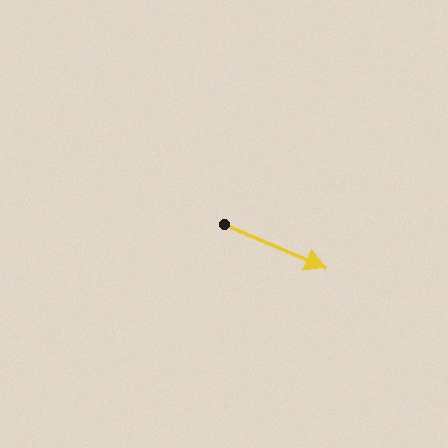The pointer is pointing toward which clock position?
Roughly 4 o'clock.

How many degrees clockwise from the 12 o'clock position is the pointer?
Approximately 113 degrees.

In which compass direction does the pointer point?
Southeast.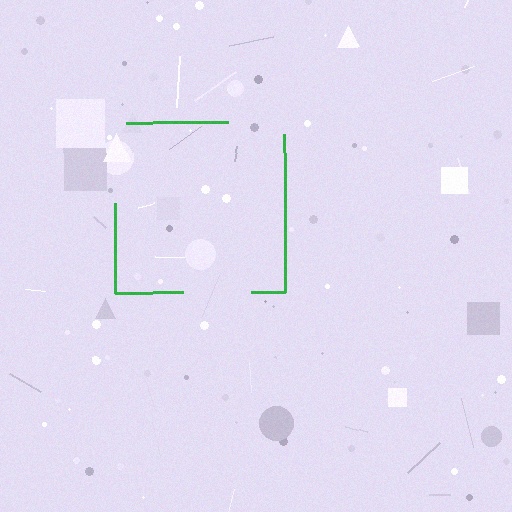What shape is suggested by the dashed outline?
The dashed outline suggests a square.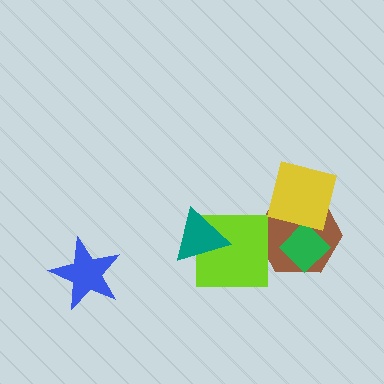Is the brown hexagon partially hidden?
Yes, it is partially covered by another shape.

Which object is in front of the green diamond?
The yellow square is in front of the green diamond.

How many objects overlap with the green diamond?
2 objects overlap with the green diamond.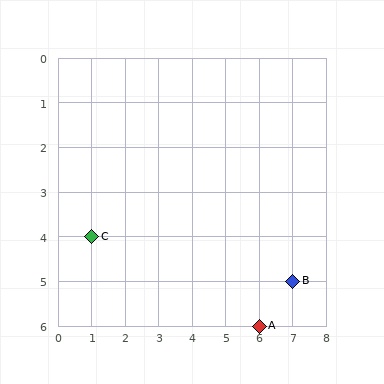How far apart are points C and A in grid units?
Points C and A are 5 columns and 2 rows apart (about 5.4 grid units diagonally).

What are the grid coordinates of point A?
Point A is at grid coordinates (6, 6).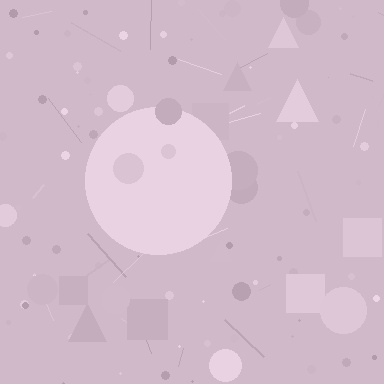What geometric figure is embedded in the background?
A circle is embedded in the background.